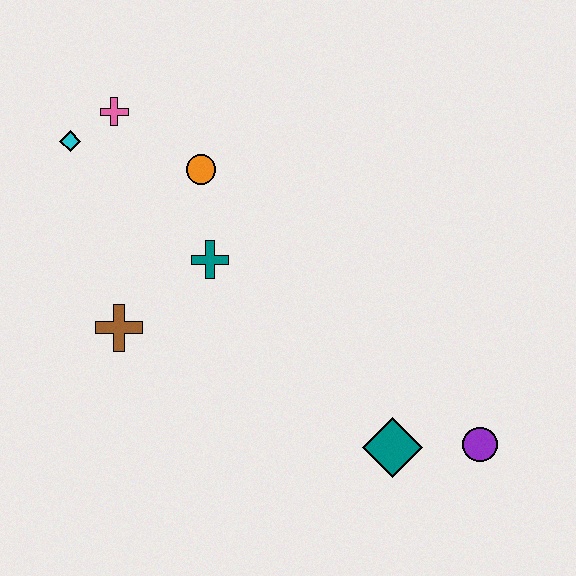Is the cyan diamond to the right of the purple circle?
No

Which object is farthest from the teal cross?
The purple circle is farthest from the teal cross.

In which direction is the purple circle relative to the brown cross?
The purple circle is to the right of the brown cross.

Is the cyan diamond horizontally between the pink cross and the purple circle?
No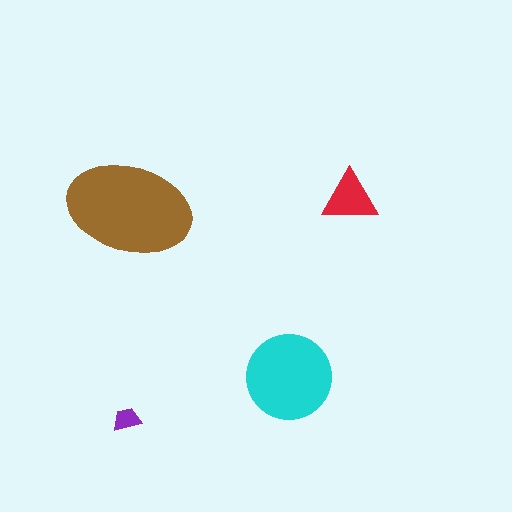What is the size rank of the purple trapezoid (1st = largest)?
4th.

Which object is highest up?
The red triangle is topmost.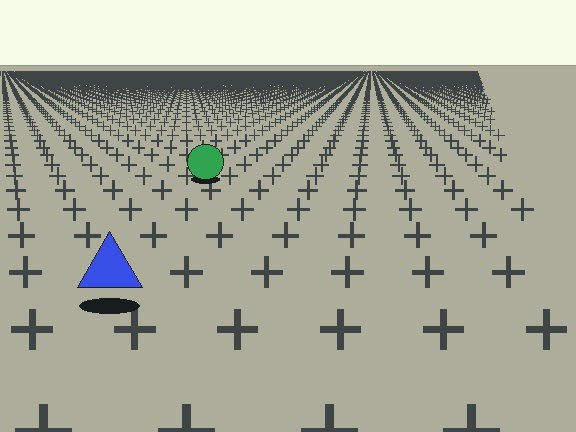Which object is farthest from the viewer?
The green circle is farthest from the viewer. It appears smaller and the ground texture around it is denser.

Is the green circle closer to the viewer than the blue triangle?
No. The blue triangle is closer — you can tell from the texture gradient: the ground texture is coarser near it.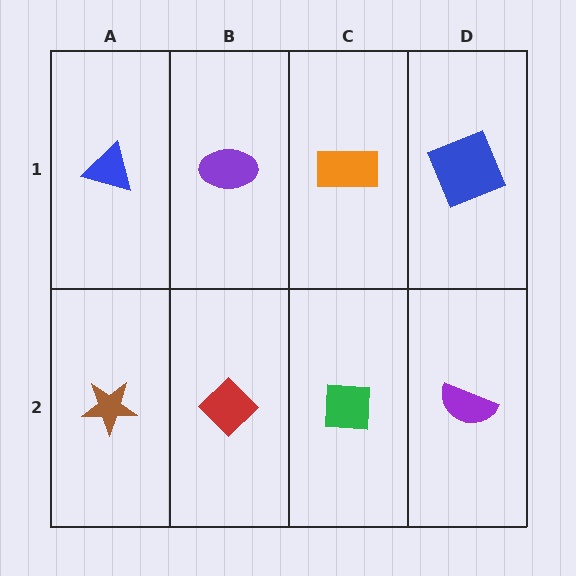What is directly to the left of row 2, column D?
A green square.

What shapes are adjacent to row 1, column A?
A brown star (row 2, column A), a purple ellipse (row 1, column B).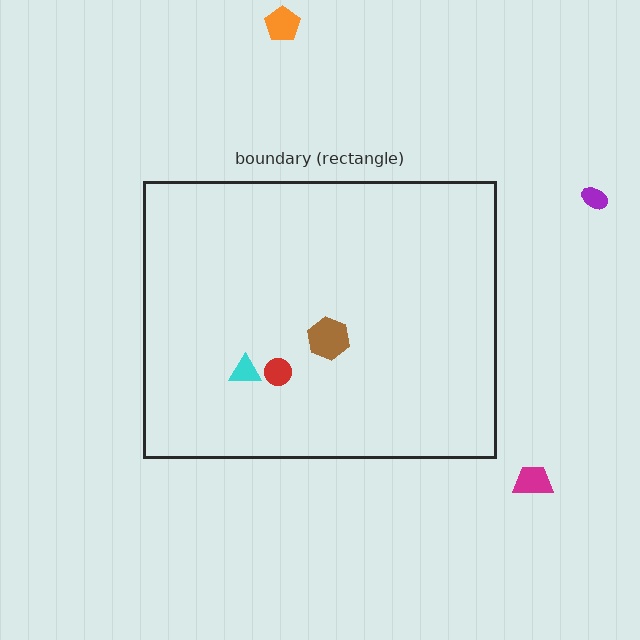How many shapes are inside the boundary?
3 inside, 3 outside.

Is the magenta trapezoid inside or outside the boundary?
Outside.